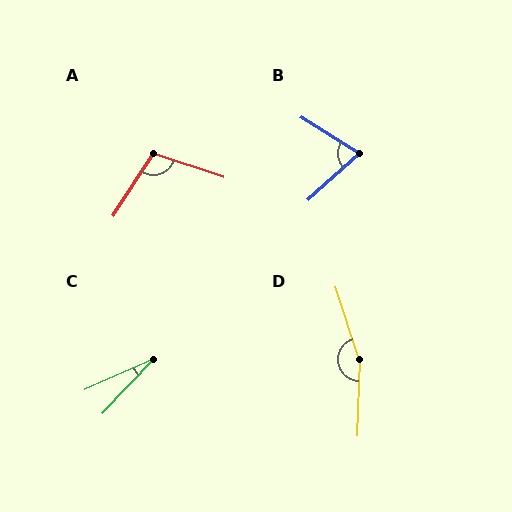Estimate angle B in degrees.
Approximately 75 degrees.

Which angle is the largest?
D, at approximately 160 degrees.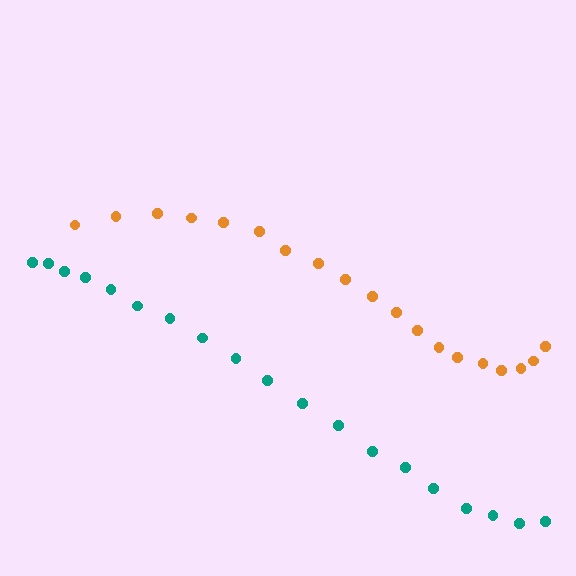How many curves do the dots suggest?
There are 2 distinct paths.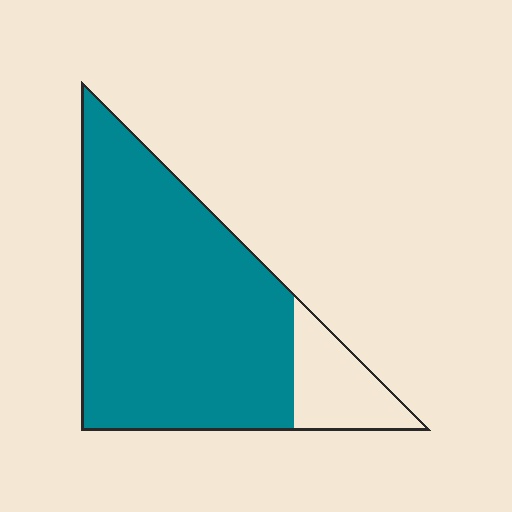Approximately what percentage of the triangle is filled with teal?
Approximately 85%.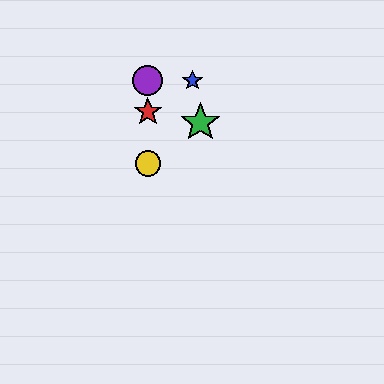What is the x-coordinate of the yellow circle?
The yellow circle is at x≈148.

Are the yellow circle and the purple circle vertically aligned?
Yes, both are at x≈148.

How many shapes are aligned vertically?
3 shapes (the red star, the yellow circle, the purple circle) are aligned vertically.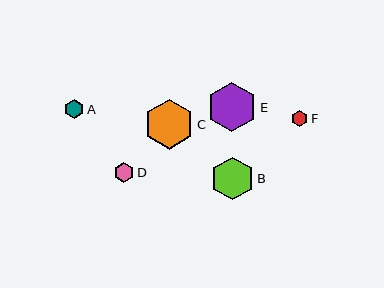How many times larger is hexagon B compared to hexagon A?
Hexagon B is approximately 2.3 times the size of hexagon A.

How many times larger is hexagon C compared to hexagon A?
Hexagon C is approximately 2.7 times the size of hexagon A.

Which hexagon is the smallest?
Hexagon F is the smallest with a size of approximately 16 pixels.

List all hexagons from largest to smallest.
From largest to smallest: C, E, B, D, A, F.